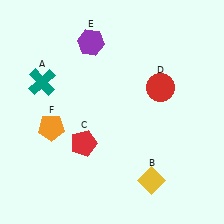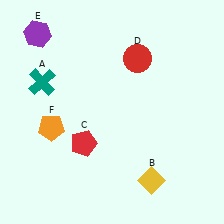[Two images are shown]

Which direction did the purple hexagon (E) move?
The purple hexagon (E) moved left.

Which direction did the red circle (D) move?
The red circle (D) moved up.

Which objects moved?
The objects that moved are: the red circle (D), the purple hexagon (E).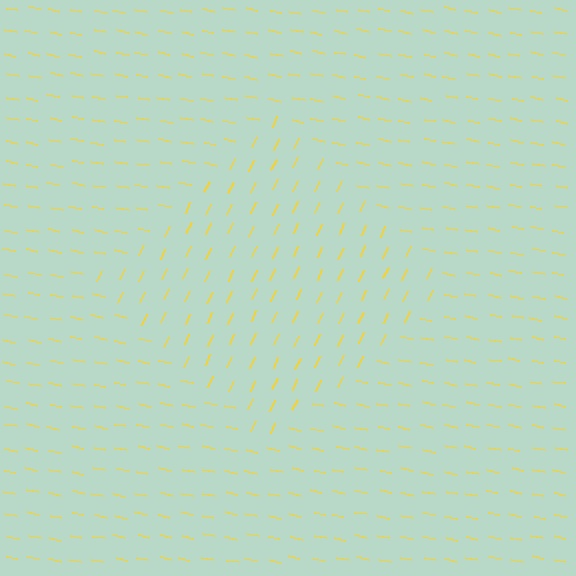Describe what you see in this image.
The image is filled with small yellow line segments. A diamond region in the image has lines oriented differently from the surrounding lines, creating a visible texture boundary.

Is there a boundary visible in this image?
Yes, there is a texture boundary formed by a change in line orientation.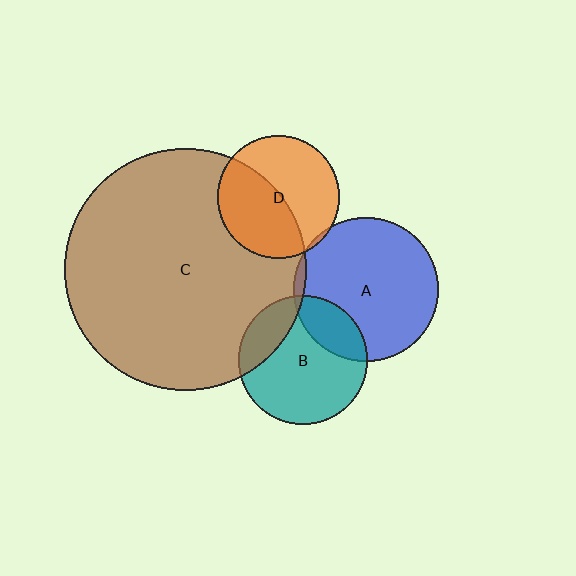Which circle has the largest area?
Circle C (brown).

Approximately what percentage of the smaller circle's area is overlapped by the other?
Approximately 5%.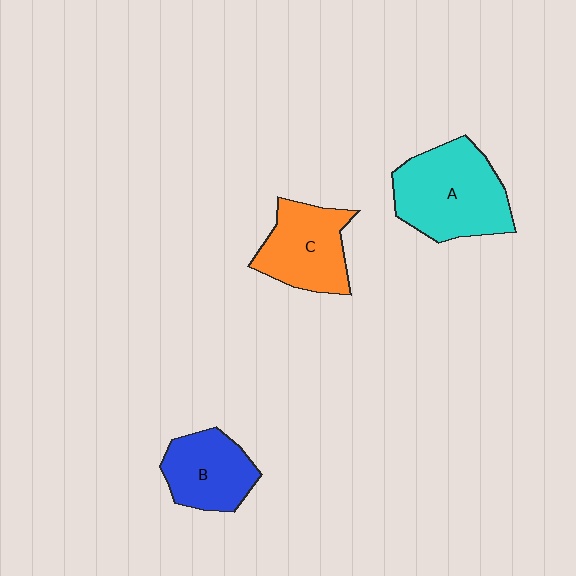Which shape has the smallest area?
Shape B (blue).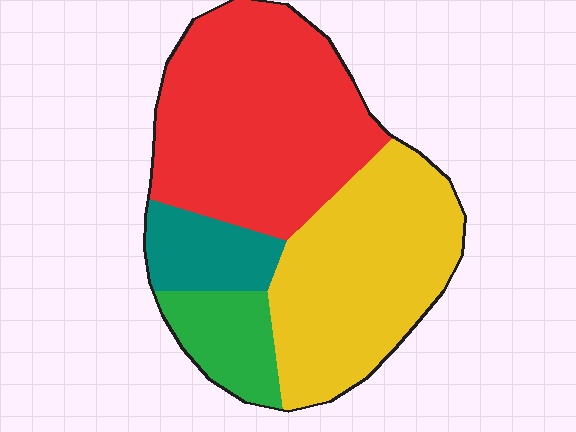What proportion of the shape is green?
Green takes up less than a sixth of the shape.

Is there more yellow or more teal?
Yellow.